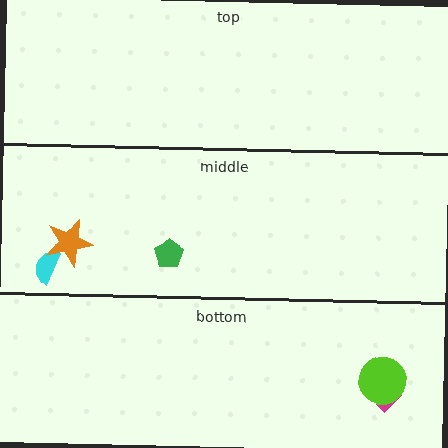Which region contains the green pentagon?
The middle region.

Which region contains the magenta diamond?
The bottom region.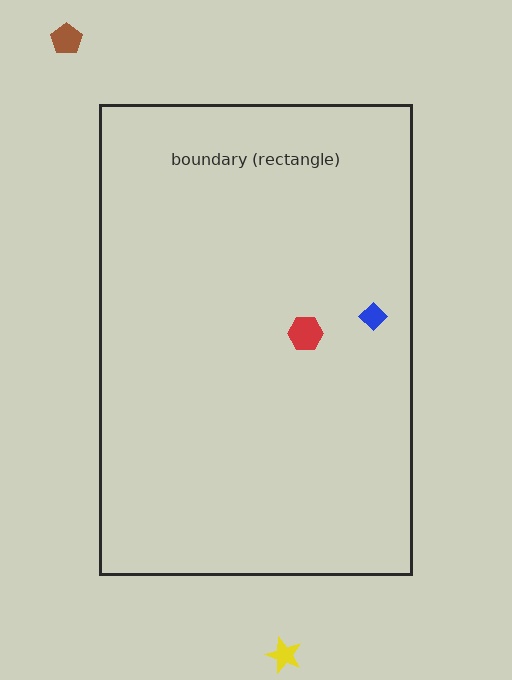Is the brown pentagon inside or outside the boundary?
Outside.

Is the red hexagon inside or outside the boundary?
Inside.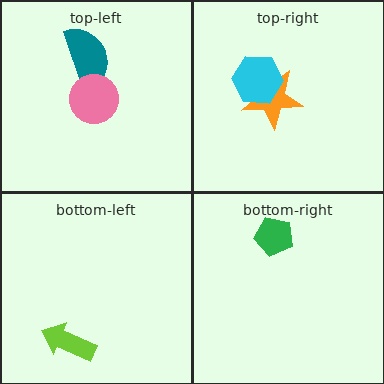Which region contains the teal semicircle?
The top-left region.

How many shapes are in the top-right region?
2.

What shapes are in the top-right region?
The orange star, the cyan hexagon.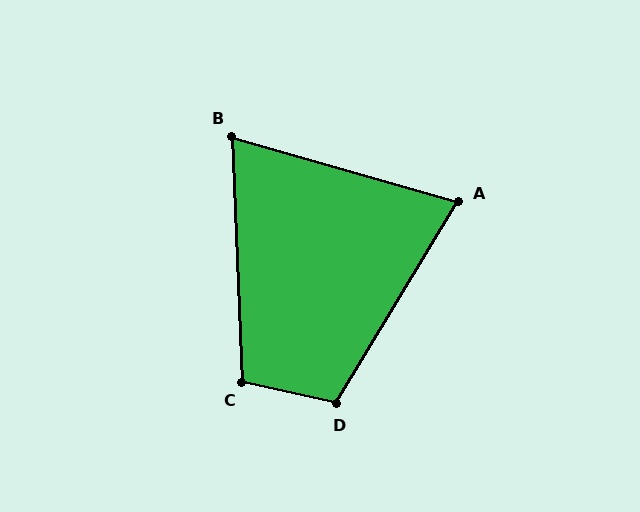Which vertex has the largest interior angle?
D, at approximately 108 degrees.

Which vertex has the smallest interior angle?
B, at approximately 72 degrees.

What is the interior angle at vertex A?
Approximately 75 degrees (acute).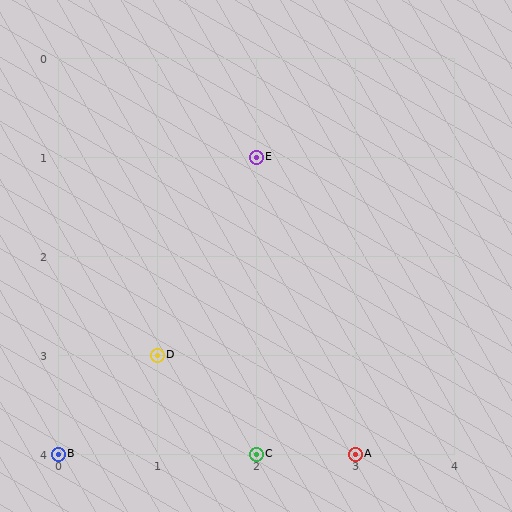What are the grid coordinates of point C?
Point C is at grid coordinates (2, 4).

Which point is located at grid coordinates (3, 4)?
Point A is at (3, 4).